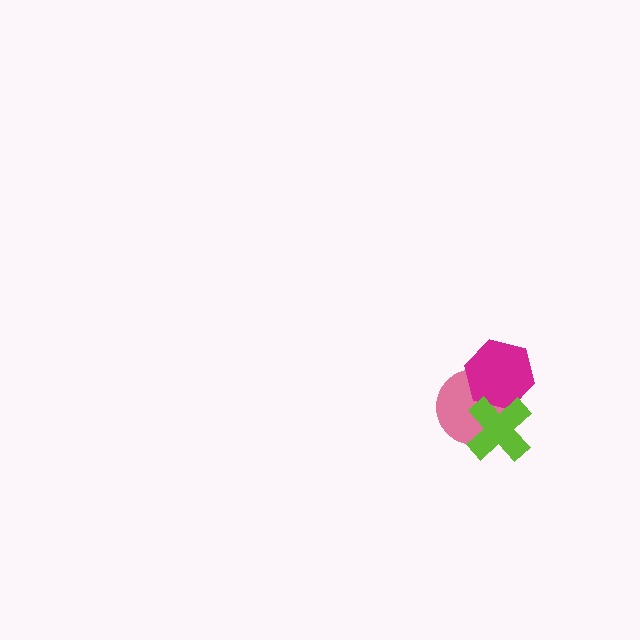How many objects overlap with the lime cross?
2 objects overlap with the lime cross.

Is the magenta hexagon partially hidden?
Yes, it is partially covered by another shape.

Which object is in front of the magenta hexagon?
The lime cross is in front of the magenta hexagon.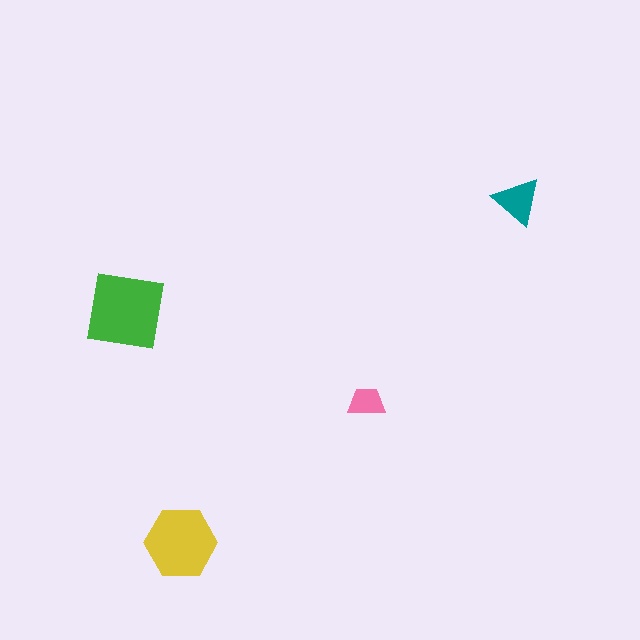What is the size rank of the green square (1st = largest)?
1st.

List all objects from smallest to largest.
The pink trapezoid, the teal triangle, the yellow hexagon, the green square.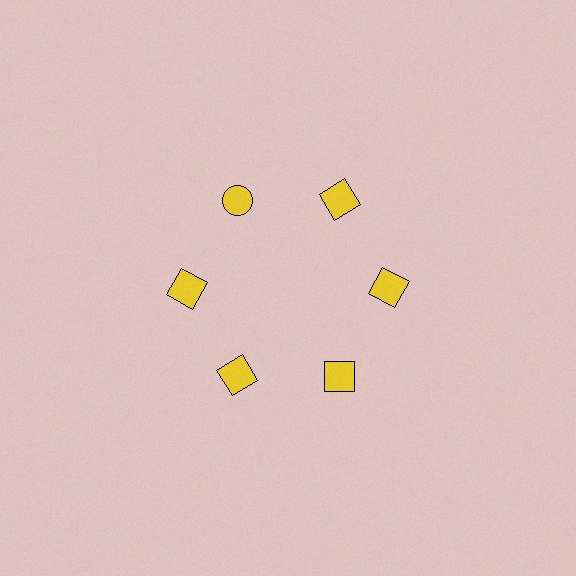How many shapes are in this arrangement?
There are 6 shapes arranged in a ring pattern.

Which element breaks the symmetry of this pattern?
The yellow circle at roughly the 11 o'clock position breaks the symmetry. All other shapes are yellow squares.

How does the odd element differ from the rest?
It has a different shape: circle instead of square.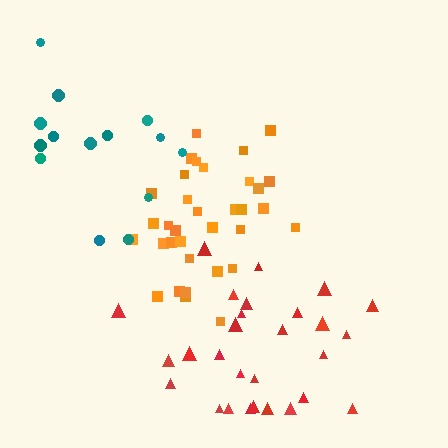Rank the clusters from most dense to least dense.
orange, red, teal.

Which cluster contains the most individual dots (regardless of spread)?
Orange (34).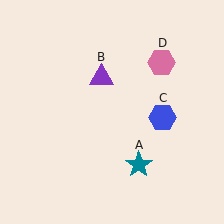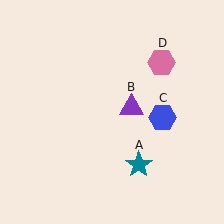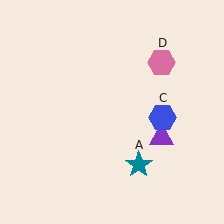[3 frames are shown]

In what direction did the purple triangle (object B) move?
The purple triangle (object B) moved down and to the right.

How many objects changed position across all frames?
1 object changed position: purple triangle (object B).